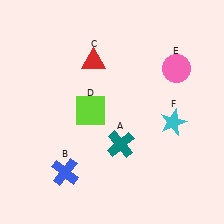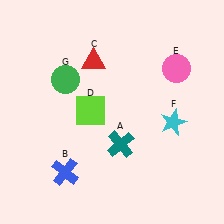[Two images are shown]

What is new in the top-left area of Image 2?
A green circle (G) was added in the top-left area of Image 2.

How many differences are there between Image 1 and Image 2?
There is 1 difference between the two images.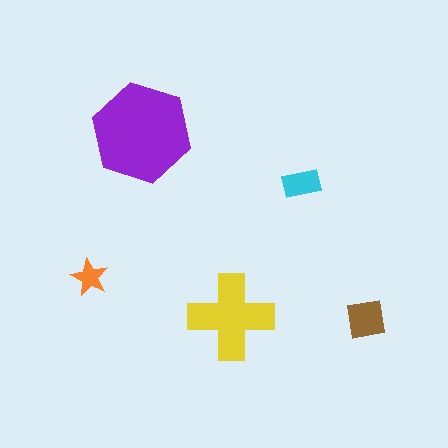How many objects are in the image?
There are 5 objects in the image.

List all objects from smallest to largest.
The orange star, the cyan rectangle, the brown square, the yellow cross, the purple hexagon.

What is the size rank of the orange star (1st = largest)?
5th.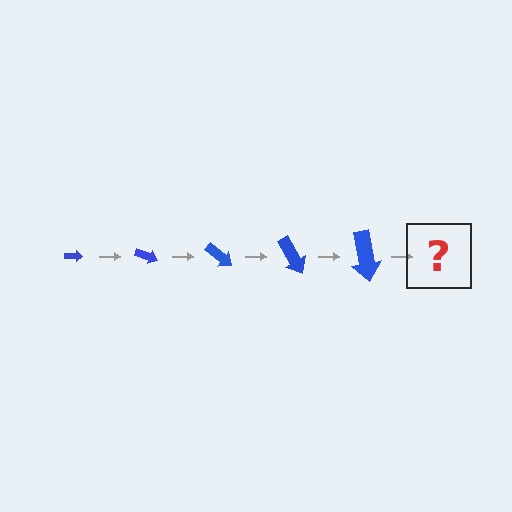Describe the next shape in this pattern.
It should be an arrow, larger than the previous one and rotated 100 degrees from the start.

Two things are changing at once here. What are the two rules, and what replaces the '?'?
The two rules are that the arrow grows larger each step and it rotates 20 degrees each step. The '?' should be an arrow, larger than the previous one and rotated 100 degrees from the start.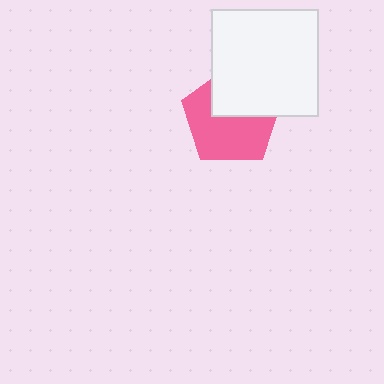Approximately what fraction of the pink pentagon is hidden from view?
Roughly 40% of the pink pentagon is hidden behind the white square.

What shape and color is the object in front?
The object in front is a white square.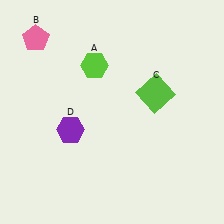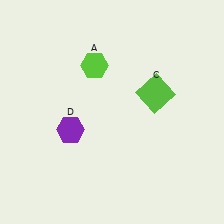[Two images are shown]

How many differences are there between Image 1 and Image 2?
There is 1 difference between the two images.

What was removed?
The pink pentagon (B) was removed in Image 2.